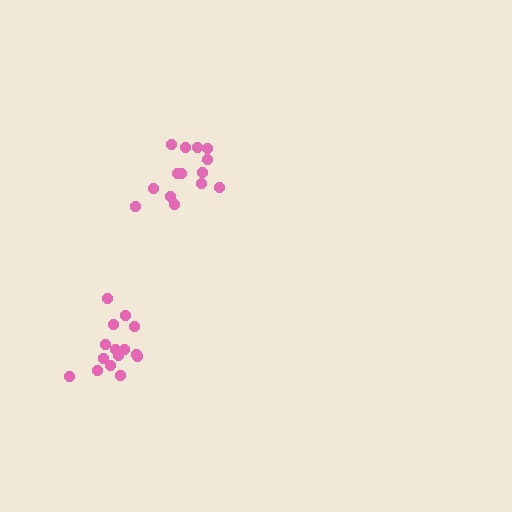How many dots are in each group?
Group 1: 14 dots, Group 2: 15 dots (29 total).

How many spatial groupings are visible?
There are 2 spatial groupings.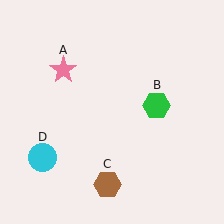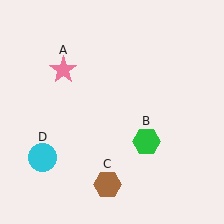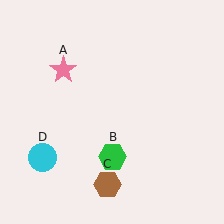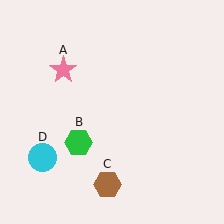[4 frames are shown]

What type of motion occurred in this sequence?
The green hexagon (object B) rotated clockwise around the center of the scene.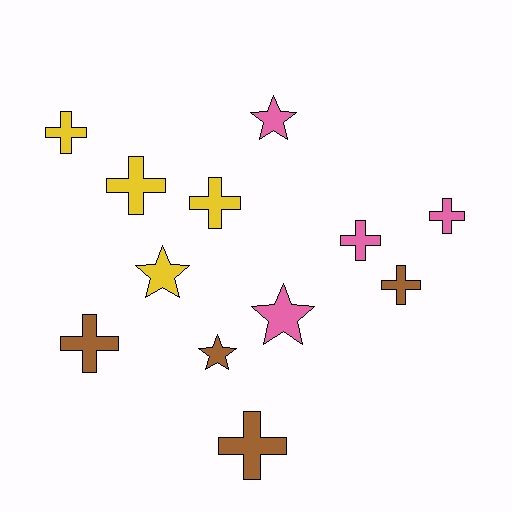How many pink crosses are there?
There are 2 pink crosses.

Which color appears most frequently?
Yellow, with 4 objects.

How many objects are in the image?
There are 12 objects.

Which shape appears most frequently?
Cross, with 8 objects.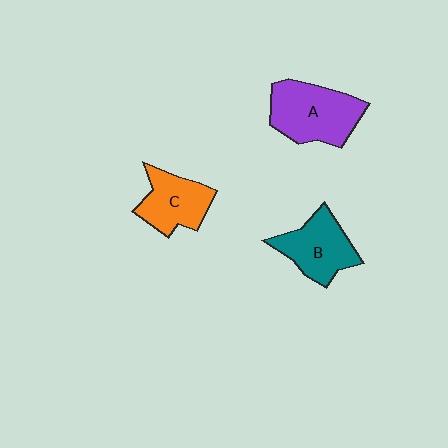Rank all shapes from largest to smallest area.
From largest to smallest: A (purple), B (teal), C (orange).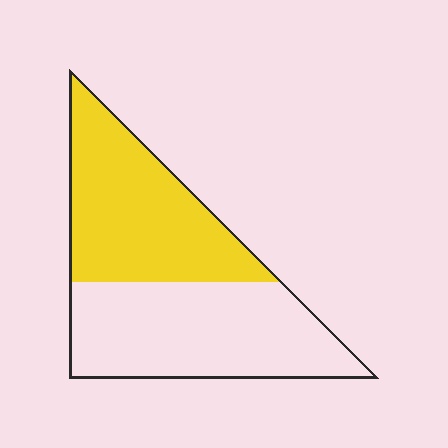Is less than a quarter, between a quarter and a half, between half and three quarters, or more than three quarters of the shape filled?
Between a quarter and a half.